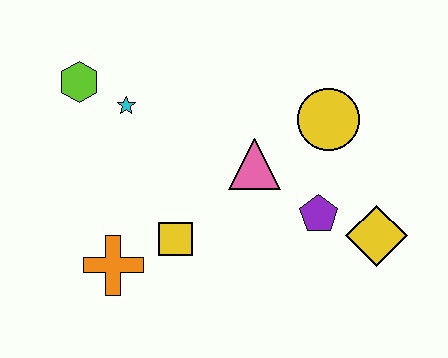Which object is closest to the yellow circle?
The pink triangle is closest to the yellow circle.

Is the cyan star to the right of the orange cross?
Yes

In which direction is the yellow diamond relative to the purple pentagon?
The yellow diamond is to the right of the purple pentagon.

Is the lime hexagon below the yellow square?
No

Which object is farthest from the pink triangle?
The lime hexagon is farthest from the pink triangle.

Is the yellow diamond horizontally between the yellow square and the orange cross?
No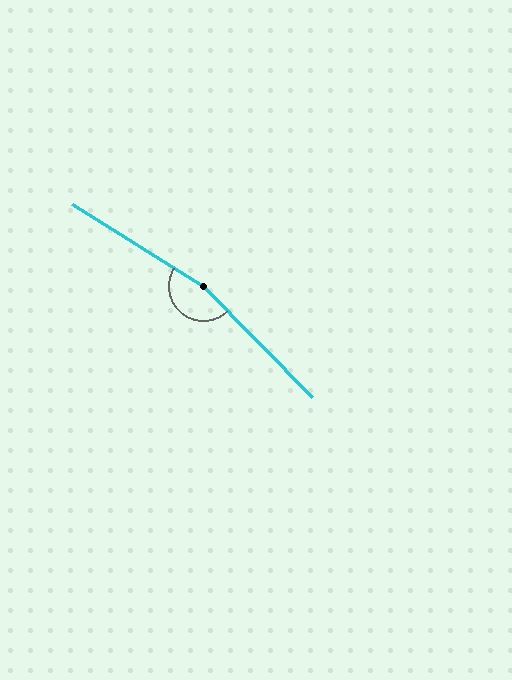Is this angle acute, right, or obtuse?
It is obtuse.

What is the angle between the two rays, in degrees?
Approximately 167 degrees.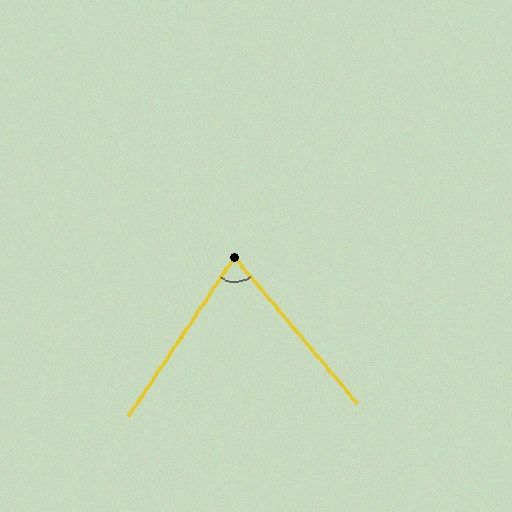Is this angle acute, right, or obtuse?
It is acute.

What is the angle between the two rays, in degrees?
Approximately 74 degrees.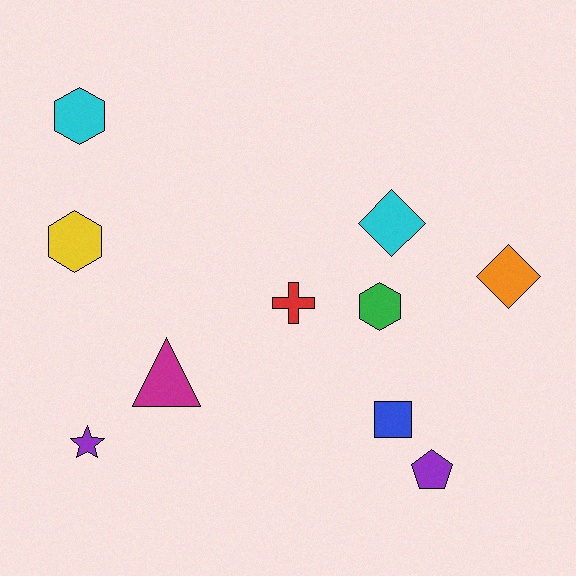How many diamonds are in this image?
There are 2 diamonds.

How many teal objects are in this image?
There are no teal objects.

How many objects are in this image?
There are 10 objects.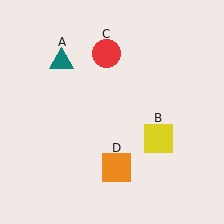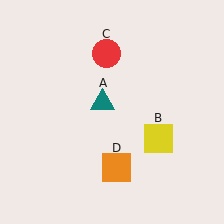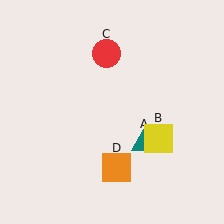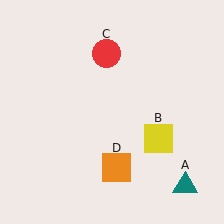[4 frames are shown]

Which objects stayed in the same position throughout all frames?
Yellow square (object B) and red circle (object C) and orange square (object D) remained stationary.